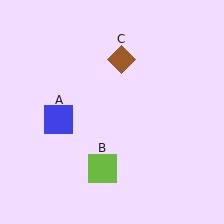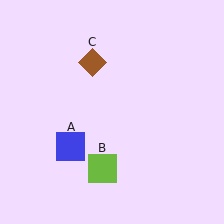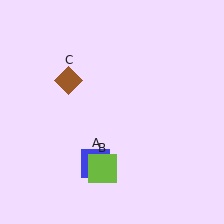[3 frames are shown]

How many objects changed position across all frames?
2 objects changed position: blue square (object A), brown diamond (object C).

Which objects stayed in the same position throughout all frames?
Lime square (object B) remained stationary.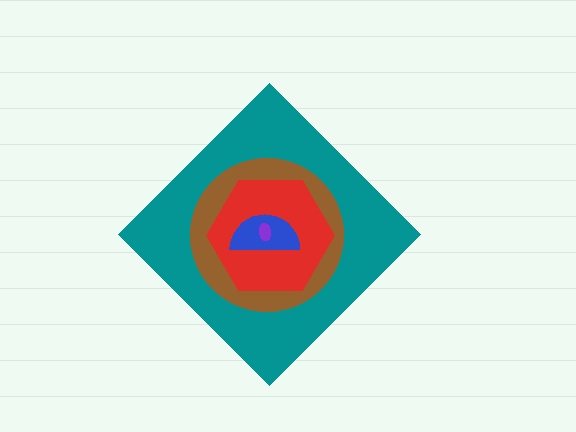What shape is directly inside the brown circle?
The red hexagon.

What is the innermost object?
The purple ellipse.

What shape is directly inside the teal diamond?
The brown circle.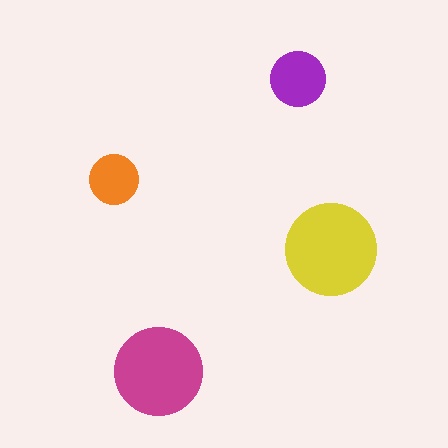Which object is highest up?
The purple circle is topmost.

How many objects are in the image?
There are 4 objects in the image.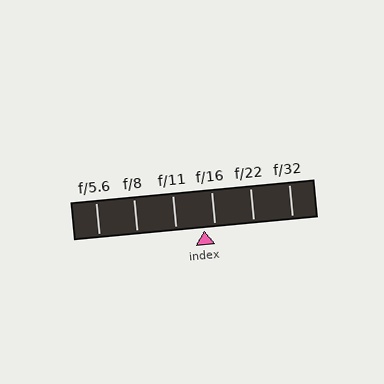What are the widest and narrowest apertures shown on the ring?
The widest aperture shown is f/5.6 and the narrowest is f/32.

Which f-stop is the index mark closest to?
The index mark is closest to f/16.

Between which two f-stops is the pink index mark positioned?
The index mark is between f/11 and f/16.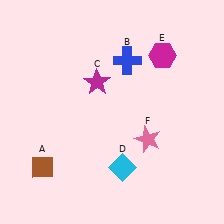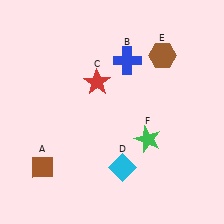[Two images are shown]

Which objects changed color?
C changed from magenta to red. E changed from magenta to brown. F changed from pink to green.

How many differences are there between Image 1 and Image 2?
There are 3 differences between the two images.